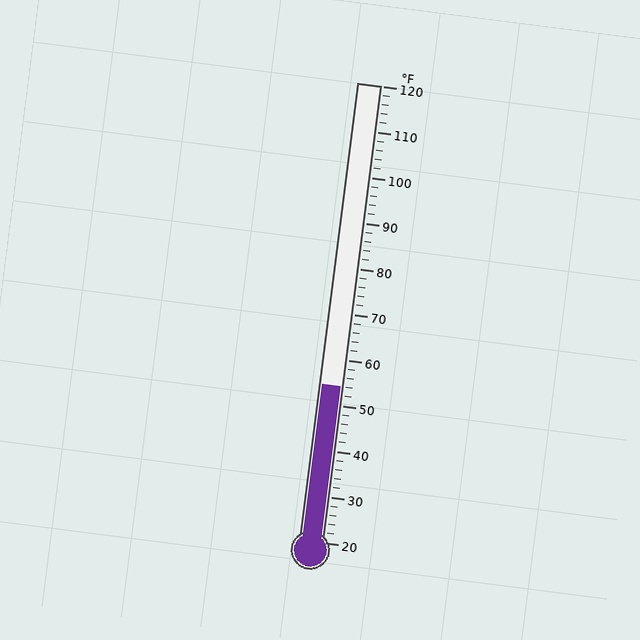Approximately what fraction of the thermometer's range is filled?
The thermometer is filled to approximately 35% of its range.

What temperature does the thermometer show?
The thermometer shows approximately 54°F.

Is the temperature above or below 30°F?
The temperature is above 30°F.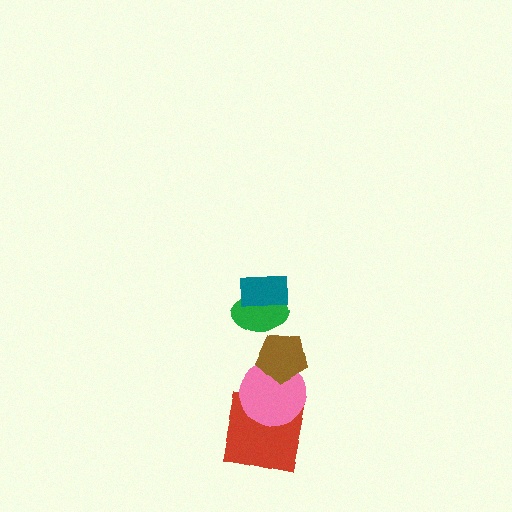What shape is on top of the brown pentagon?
The green ellipse is on top of the brown pentagon.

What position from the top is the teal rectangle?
The teal rectangle is 1st from the top.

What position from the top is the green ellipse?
The green ellipse is 2nd from the top.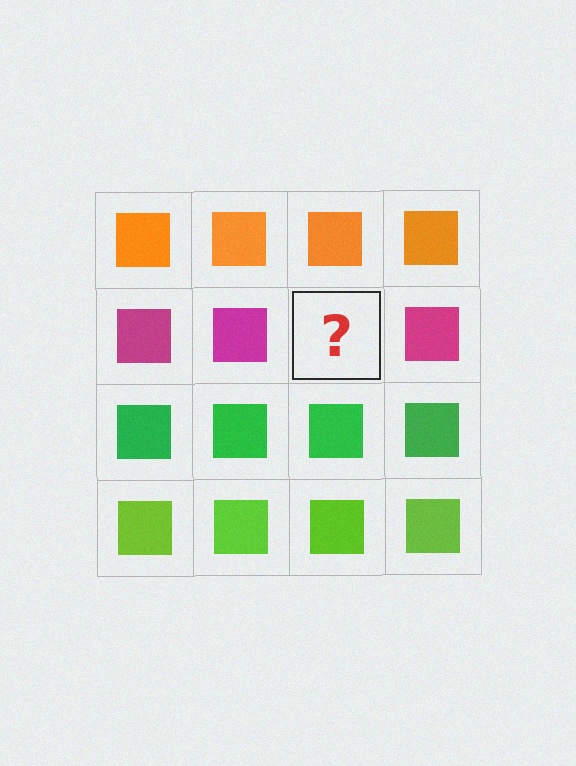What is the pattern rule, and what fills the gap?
The rule is that each row has a consistent color. The gap should be filled with a magenta square.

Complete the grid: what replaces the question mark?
The question mark should be replaced with a magenta square.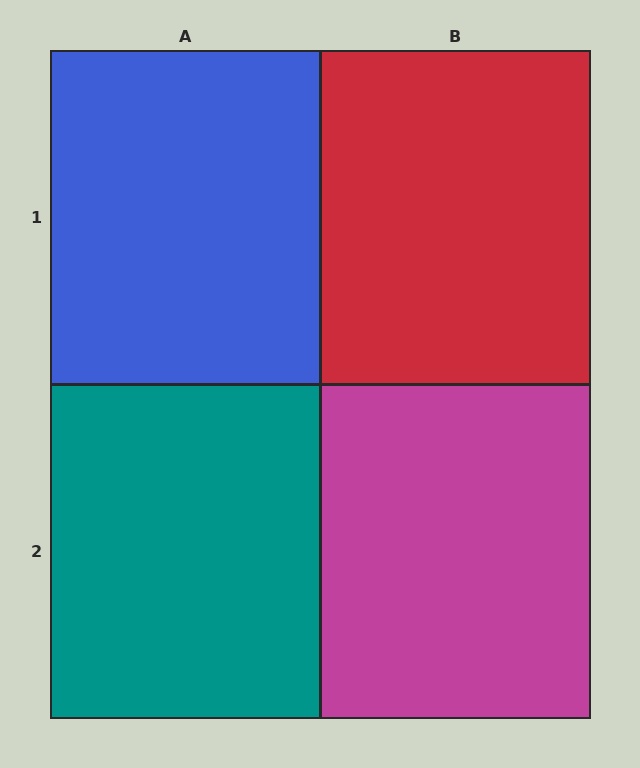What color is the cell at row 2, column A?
Teal.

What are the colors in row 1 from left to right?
Blue, red.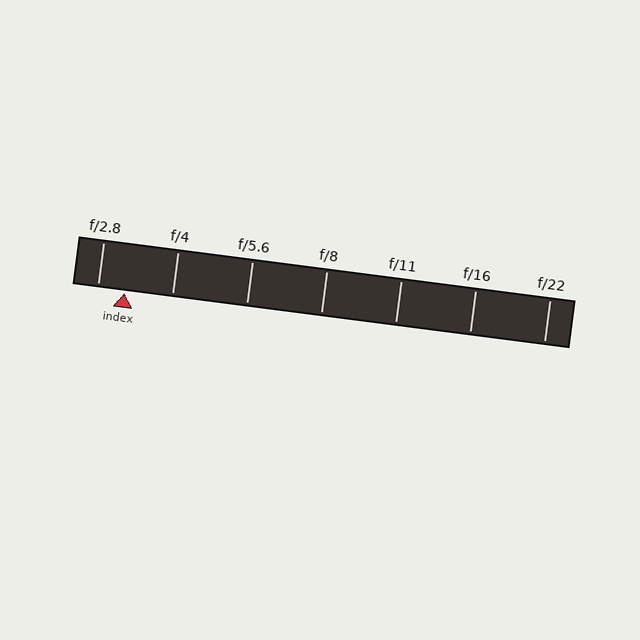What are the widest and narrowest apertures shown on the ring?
The widest aperture shown is f/2.8 and the narrowest is f/22.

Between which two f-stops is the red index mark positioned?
The index mark is between f/2.8 and f/4.